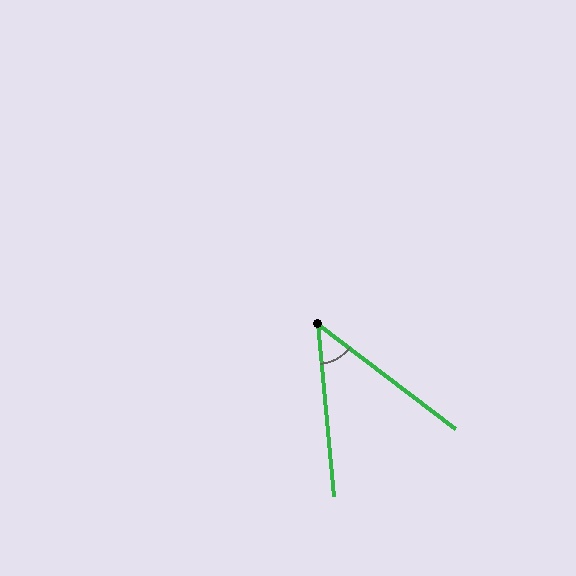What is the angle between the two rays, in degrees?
Approximately 48 degrees.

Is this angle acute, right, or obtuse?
It is acute.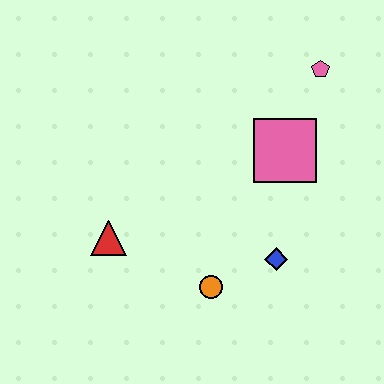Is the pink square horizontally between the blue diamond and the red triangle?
No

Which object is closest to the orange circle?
The blue diamond is closest to the orange circle.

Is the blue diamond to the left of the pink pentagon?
Yes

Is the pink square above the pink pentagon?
No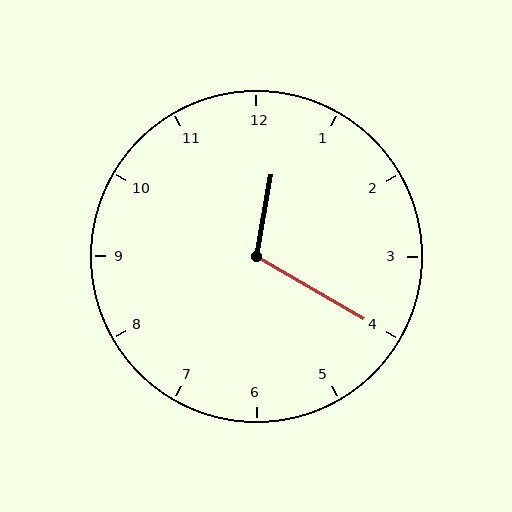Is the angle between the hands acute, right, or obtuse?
It is obtuse.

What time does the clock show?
12:20.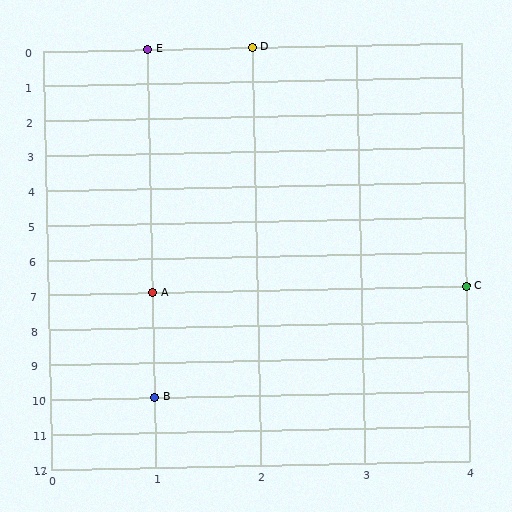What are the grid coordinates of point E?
Point E is at grid coordinates (1, 0).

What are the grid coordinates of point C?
Point C is at grid coordinates (4, 7).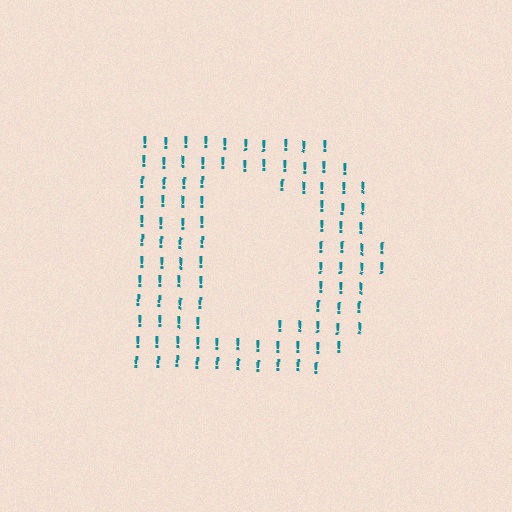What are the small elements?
The small elements are exclamation marks.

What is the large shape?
The large shape is the letter D.